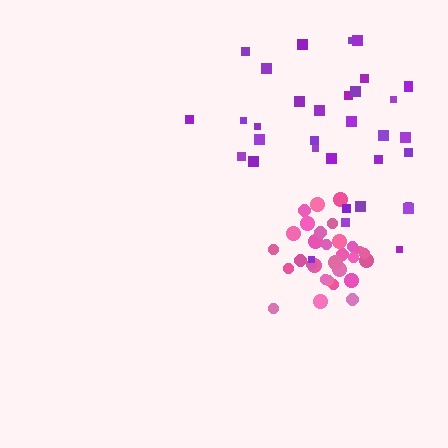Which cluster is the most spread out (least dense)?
Purple.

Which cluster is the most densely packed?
Pink.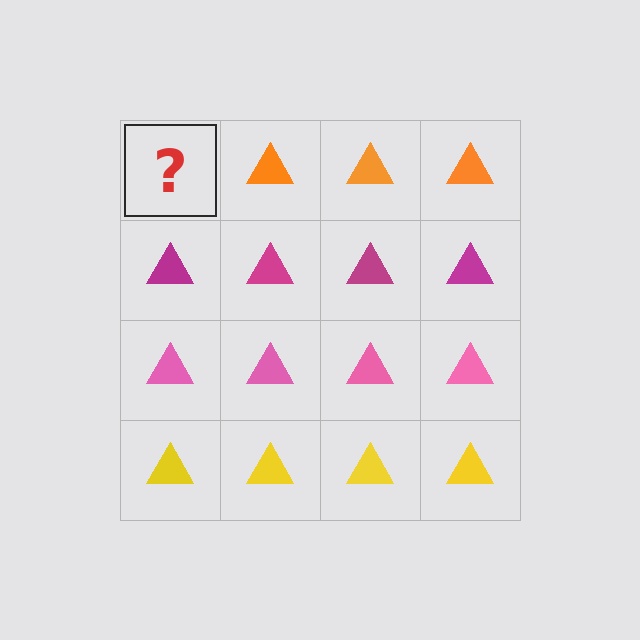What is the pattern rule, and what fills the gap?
The rule is that each row has a consistent color. The gap should be filled with an orange triangle.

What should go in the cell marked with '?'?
The missing cell should contain an orange triangle.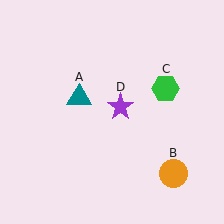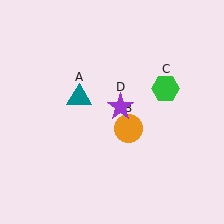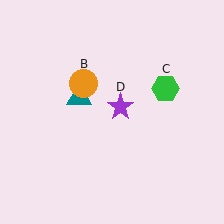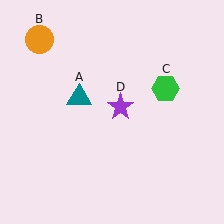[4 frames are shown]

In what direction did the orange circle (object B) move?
The orange circle (object B) moved up and to the left.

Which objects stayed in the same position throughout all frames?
Teal triangle (object A) and green hexagon (object C) and purple star (object D) remained stationary.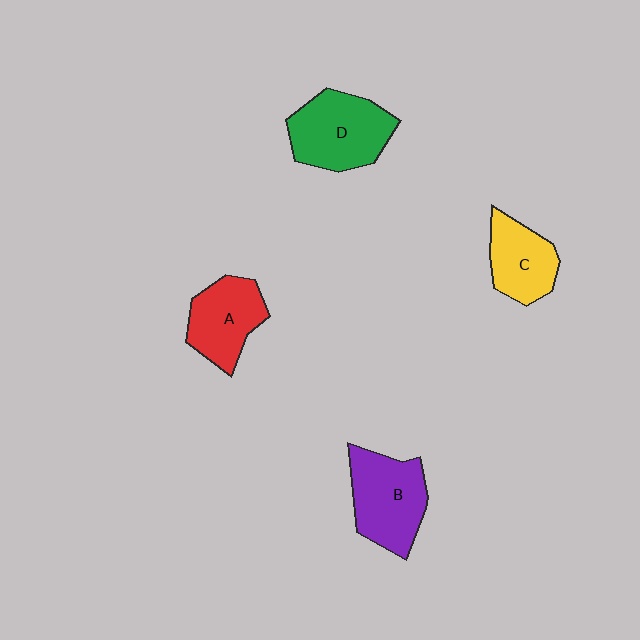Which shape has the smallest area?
Shape C (yellow).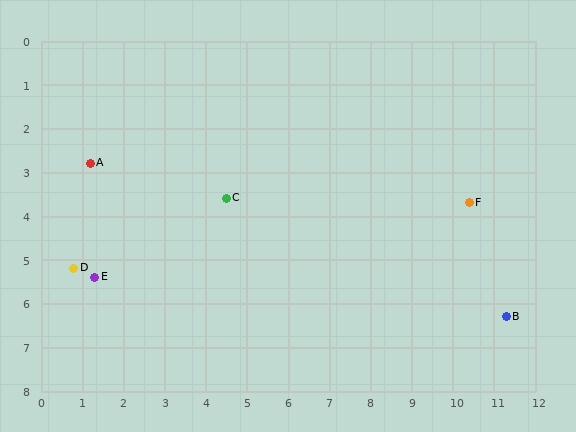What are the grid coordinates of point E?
Point E is at approximately (1.3, 5.4).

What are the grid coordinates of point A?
Point A is at approximately (1.2, 2.8).